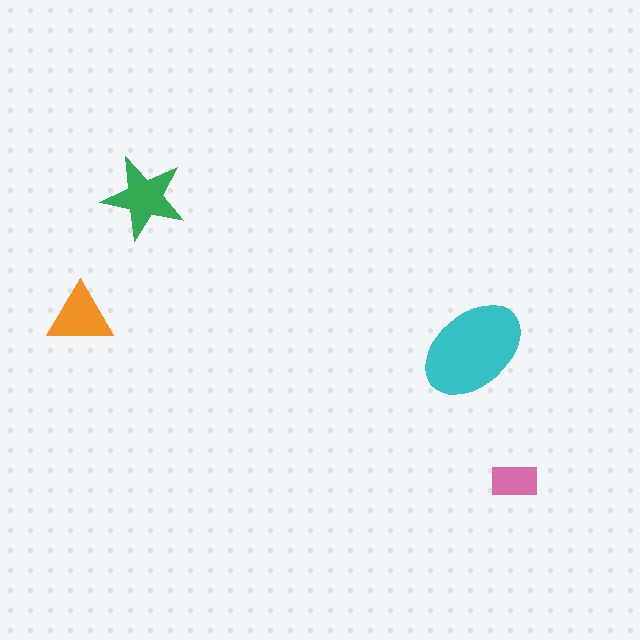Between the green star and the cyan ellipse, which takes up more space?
The cyan ellipse.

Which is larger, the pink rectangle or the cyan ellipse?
The cyan ellipse.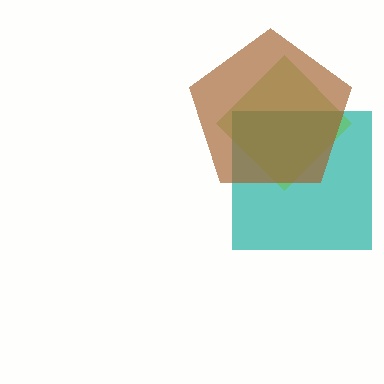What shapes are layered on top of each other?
The layered shapes are: a teal square, a lime diamond, a brown pentagon.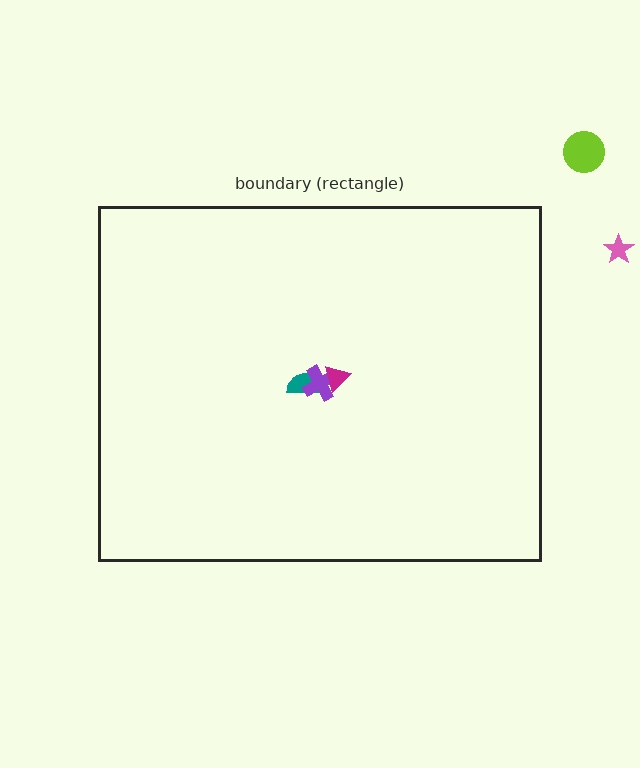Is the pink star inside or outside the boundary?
Outside.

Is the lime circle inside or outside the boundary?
Outside.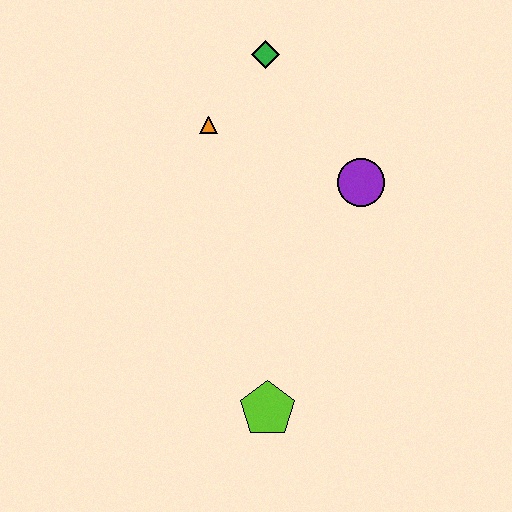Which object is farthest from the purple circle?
The lime pentagon is farthest from the purple circle.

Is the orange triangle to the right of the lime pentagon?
No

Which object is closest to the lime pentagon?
The purple circle is closest to the lime pentagon.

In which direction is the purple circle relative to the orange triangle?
The purple circle is to the right of the orange triangle.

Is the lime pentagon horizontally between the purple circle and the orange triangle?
Yes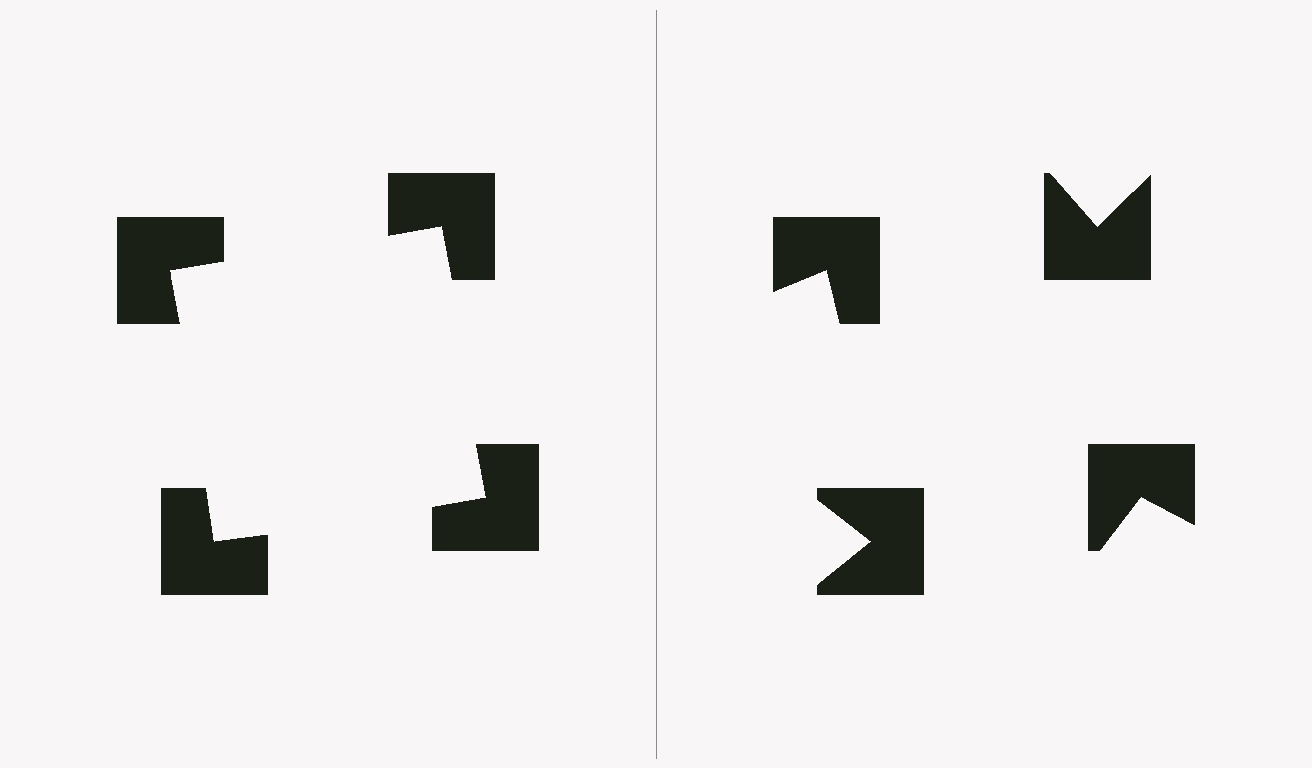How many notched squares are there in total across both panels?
8 — 4 on each side.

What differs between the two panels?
The notched squares are positioned identically on both sides; only the wedge orientations differ. On the left they align to a square; on the right they are misaligned.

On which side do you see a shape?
An illusory square appears on the left side. On the right side the wedge cuts are rotated, so no coherent shape forms.